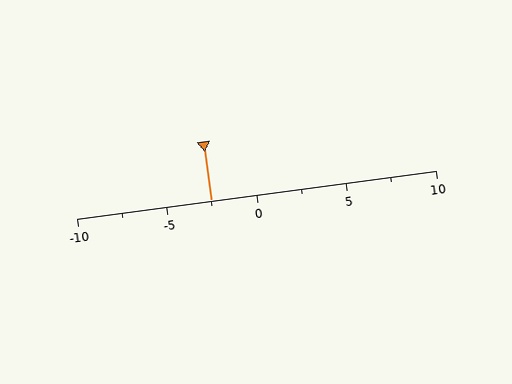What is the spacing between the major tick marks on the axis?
The major ticks are spaced 5 apart.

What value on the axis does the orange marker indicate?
The marker indicates approximately -2.5.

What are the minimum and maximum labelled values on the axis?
The axis runs from -10 to 10.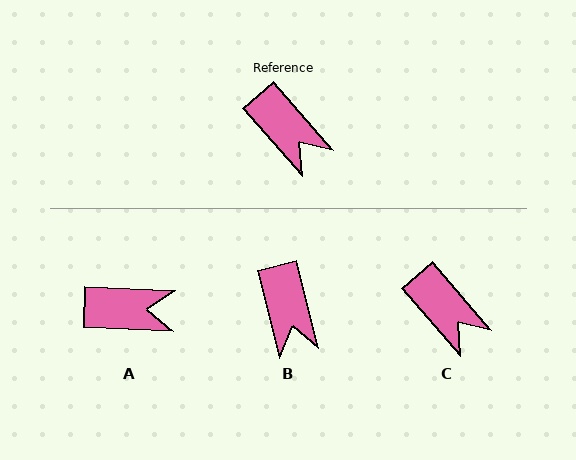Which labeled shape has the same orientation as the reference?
C.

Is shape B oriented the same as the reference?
No, it is off by about 27 degrees.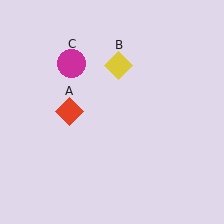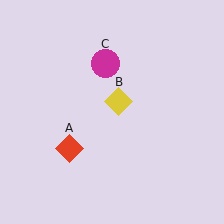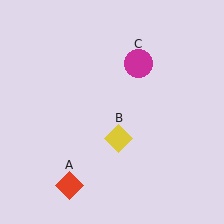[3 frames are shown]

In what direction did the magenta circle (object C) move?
The magenta circle (object C) moved right.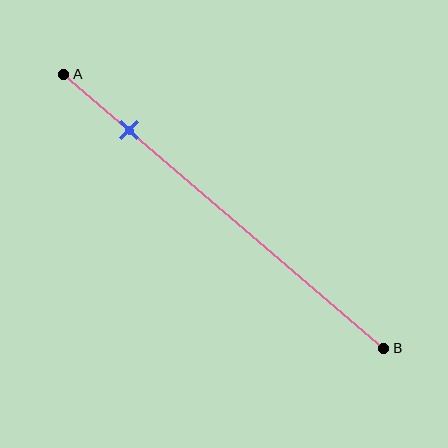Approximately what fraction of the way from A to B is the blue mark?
The blue mark is approximately 20% of the way from A to B.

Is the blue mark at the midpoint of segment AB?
No, the mark is at about 20% from A, not at the 50% midpoint.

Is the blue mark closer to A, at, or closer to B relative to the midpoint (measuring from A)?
The blue mark is closer to point A than the midpoint of segment AB.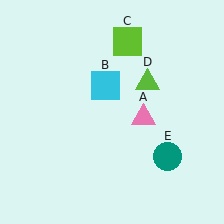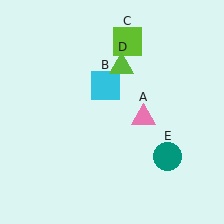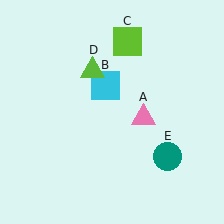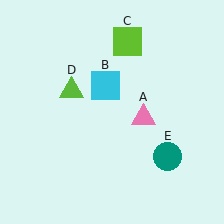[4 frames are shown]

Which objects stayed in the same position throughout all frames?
Pink triangle (object A) and cyan square (object B) and lime square (object C) and teal circle (object E) remained stationary.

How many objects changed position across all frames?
1 object changed position: lime triangle (object D).